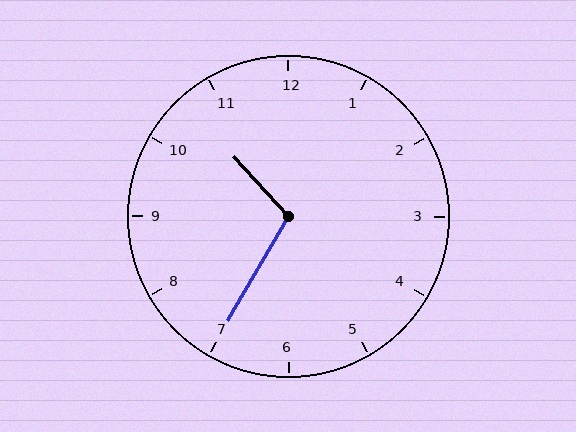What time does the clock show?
10:35.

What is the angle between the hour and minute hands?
Approximately 108 degrees.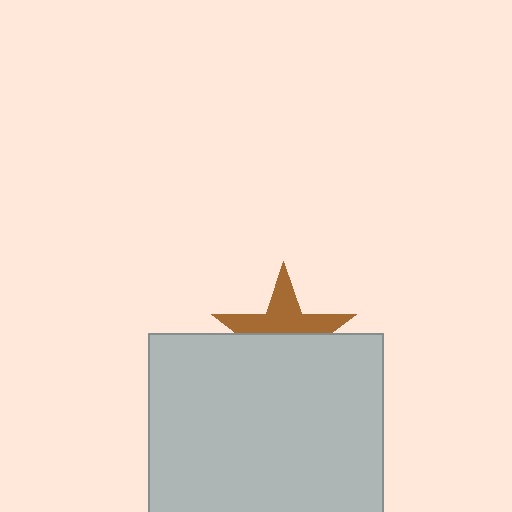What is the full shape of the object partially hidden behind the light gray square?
The partially hidden object is a brown star.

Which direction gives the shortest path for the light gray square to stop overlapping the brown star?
Moving down gives the shortest separation.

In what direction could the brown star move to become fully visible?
The brown star could move up. That would shift it out from behind the light gray square entirely.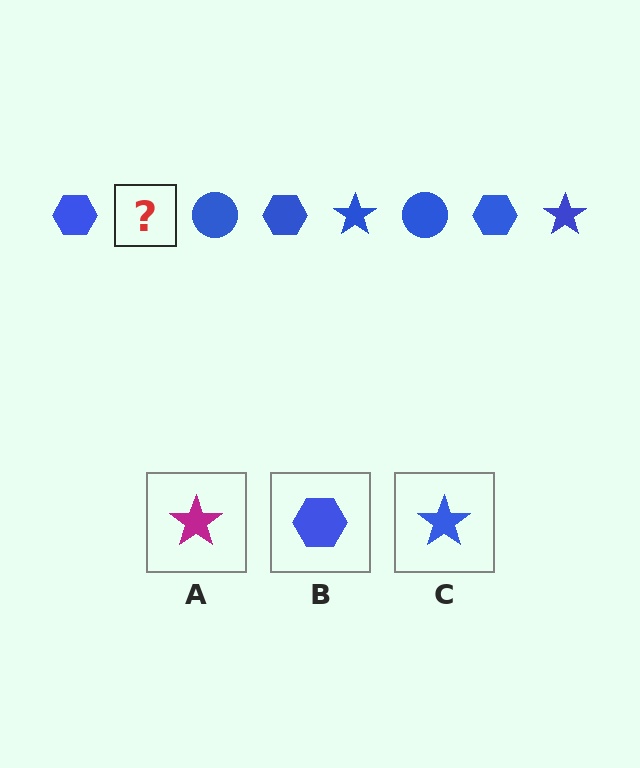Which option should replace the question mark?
Option C.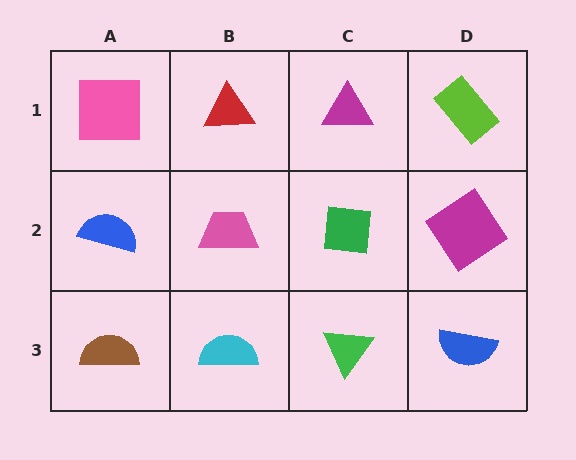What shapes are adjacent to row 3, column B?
A pink trapezoid (row 2, column B), a brown semicircle (row 3, column A), a green triangle (row 3, column C).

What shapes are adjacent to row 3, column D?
A magenta diamond (row 2, column D), a green triangle (row 3, column C).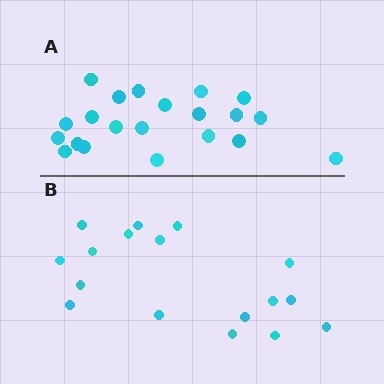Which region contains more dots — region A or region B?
Region A (the top region) has more dots.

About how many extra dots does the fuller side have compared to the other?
Region A has about 4 more dots than region B.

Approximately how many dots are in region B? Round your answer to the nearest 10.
About 20 dots. (The exact count is 17, which rounds to 20.)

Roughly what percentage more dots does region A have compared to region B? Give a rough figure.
About 25% more.